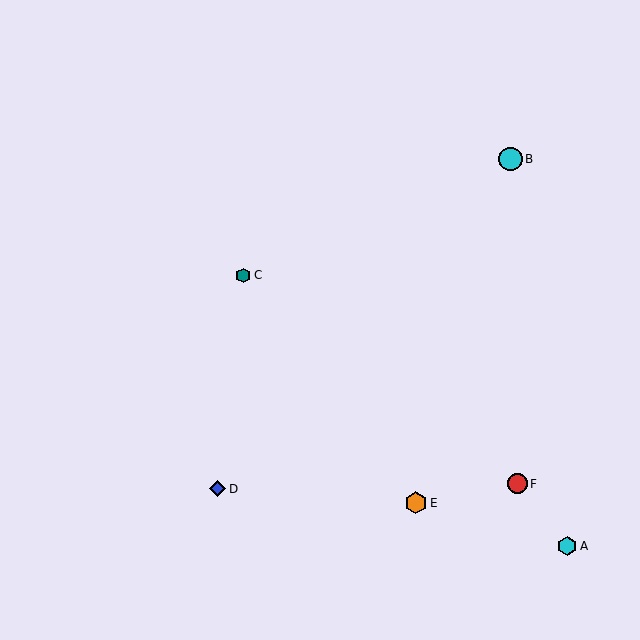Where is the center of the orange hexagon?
The center of the orange hexagon is at (416, 503).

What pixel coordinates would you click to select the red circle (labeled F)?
Click at (517, 484) to select the red circle F.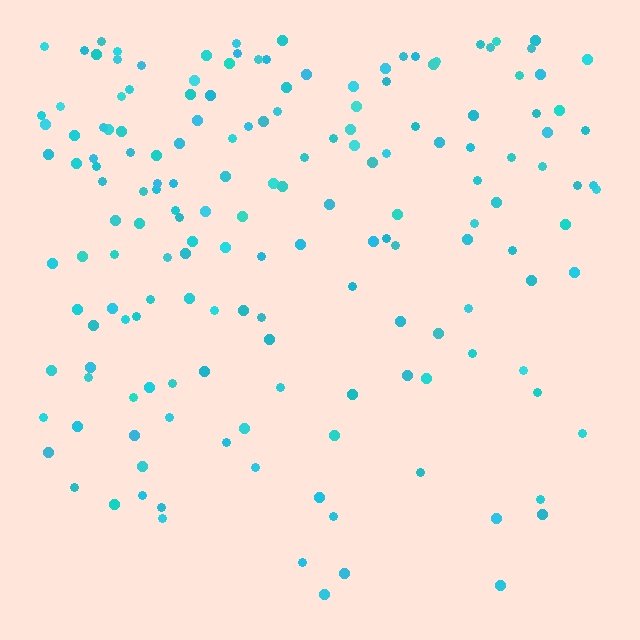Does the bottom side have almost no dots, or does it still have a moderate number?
Still a moderate number, just noticeably fewer than the top.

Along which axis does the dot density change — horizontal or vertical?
Vertical.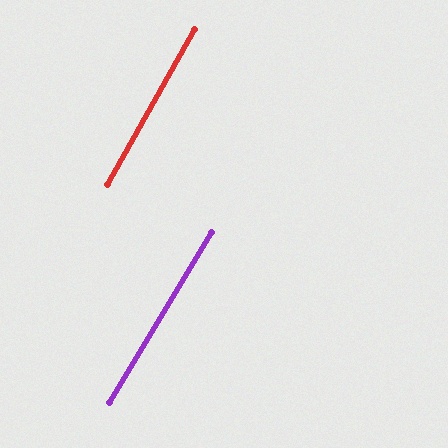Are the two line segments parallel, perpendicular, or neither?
Parallel — their directions differ by only 1.6°.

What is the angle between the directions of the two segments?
Approximately 2 degrees.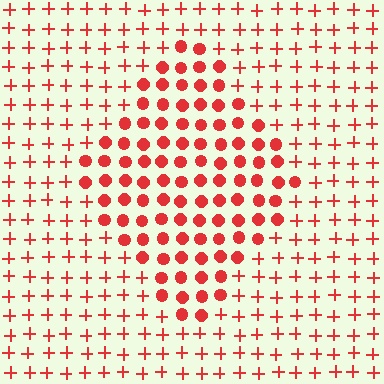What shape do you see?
I see a diamond.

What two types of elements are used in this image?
The image uses circles inside the diamond region and plus signs outside it.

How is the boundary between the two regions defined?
The boundary is defined by a change in element shape: circles inside vs. plus signs outside. All elements share the same color and spacing.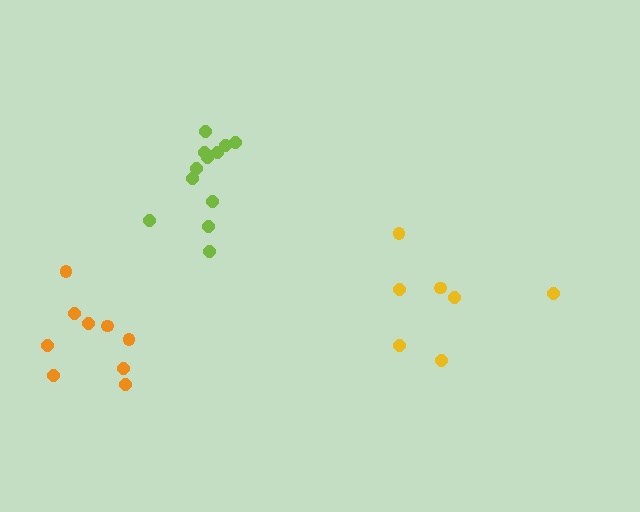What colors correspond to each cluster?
The clusters are colored: yellow, lime, orange.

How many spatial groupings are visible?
There are 3 spatial groupings.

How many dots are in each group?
Group 1: 7 dots, Group 2: 12 dots, Group 3: 9 dots (28 total).